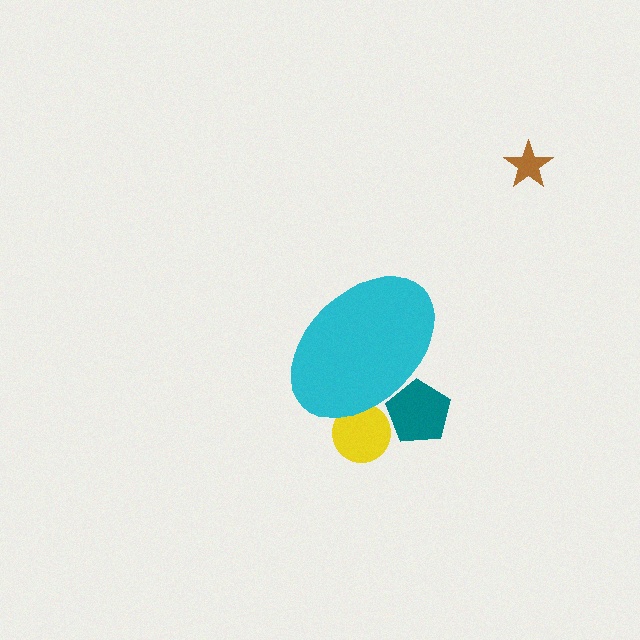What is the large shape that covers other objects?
A cyan ellipse.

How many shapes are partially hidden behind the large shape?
2 shapes are partially hidden.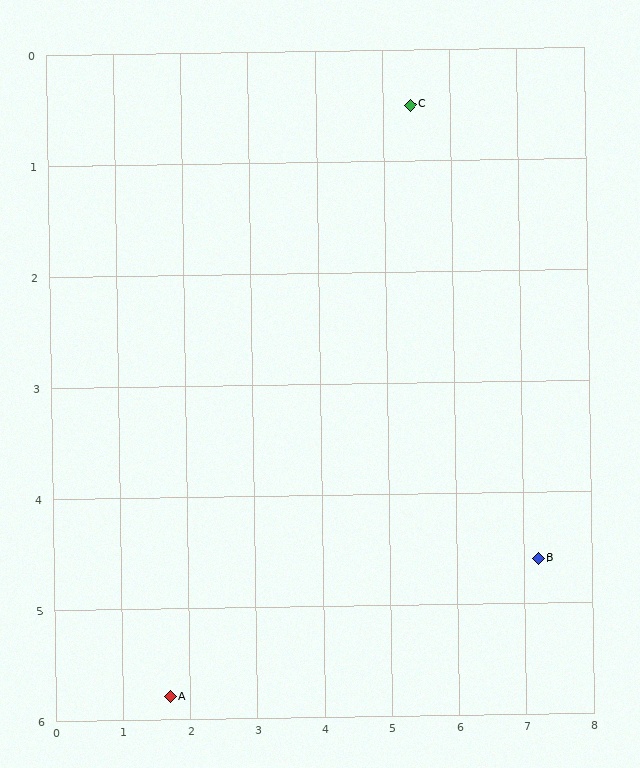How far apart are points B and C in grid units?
Points B and C are about 4.5 grid units apart.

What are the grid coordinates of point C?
Point C is at approximately (5.4, 0.5).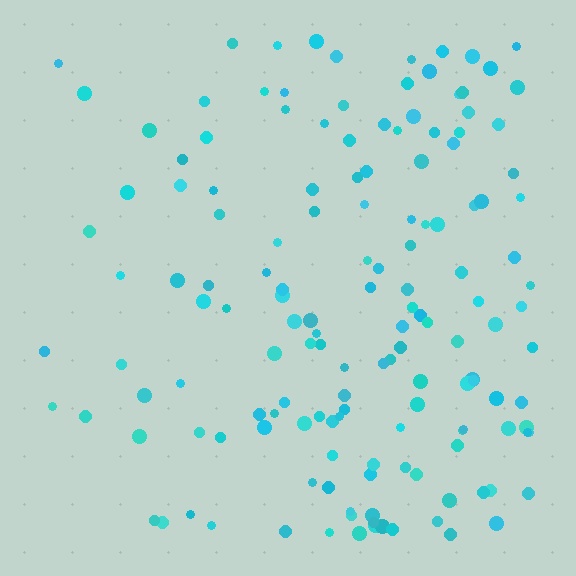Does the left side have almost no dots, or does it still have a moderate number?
Still a moderate number, just noticeably fewer than the right.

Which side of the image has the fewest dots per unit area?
The left.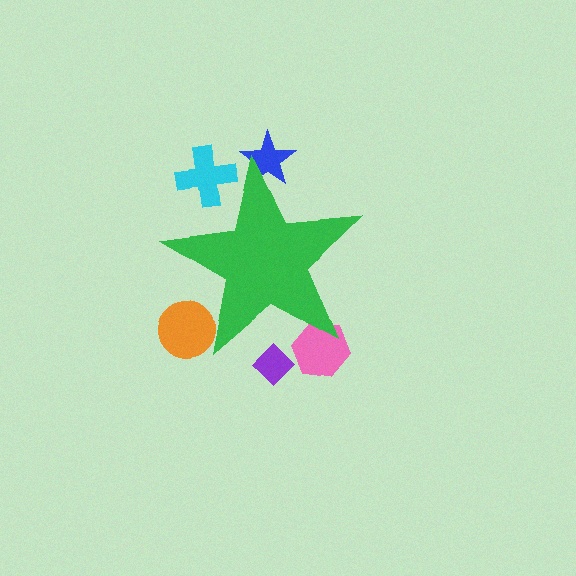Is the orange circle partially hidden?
Yes, the orange circle is partially hidden behind the green star.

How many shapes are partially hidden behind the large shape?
5 shapes are partially hidden.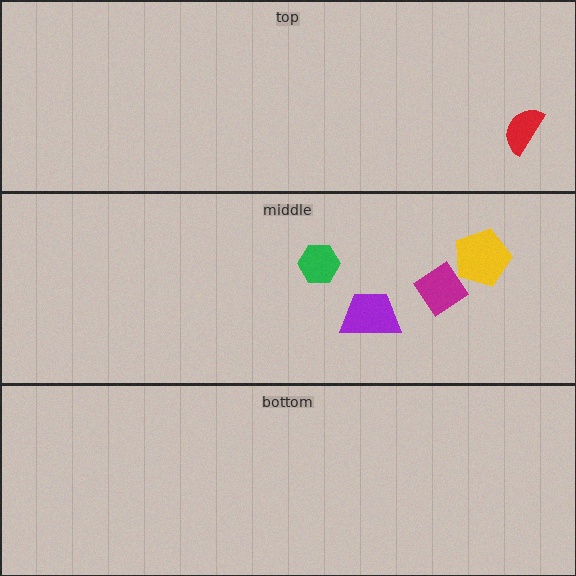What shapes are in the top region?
The red semicircle.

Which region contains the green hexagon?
The middle region.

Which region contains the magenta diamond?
The middle region.